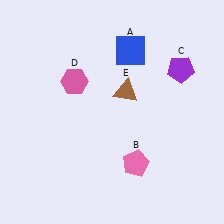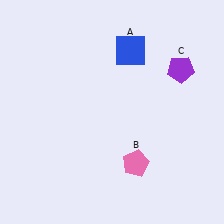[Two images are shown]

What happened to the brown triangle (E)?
The brown triangle (E) was removed in Image 2. It was in the top-right area of Image 1.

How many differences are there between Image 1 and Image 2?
There are 2 differences between the two images.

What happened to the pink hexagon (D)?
The pink hexagon (D) was removed in Image 2. It was in the top-left area of Image 1.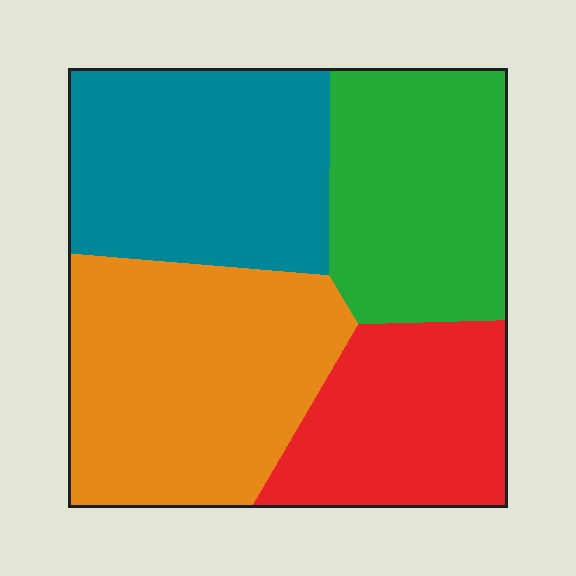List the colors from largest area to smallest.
From largest to smallest: orange, teal, green, red.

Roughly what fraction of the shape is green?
Green takes up about one quarter (1/4) of the shape.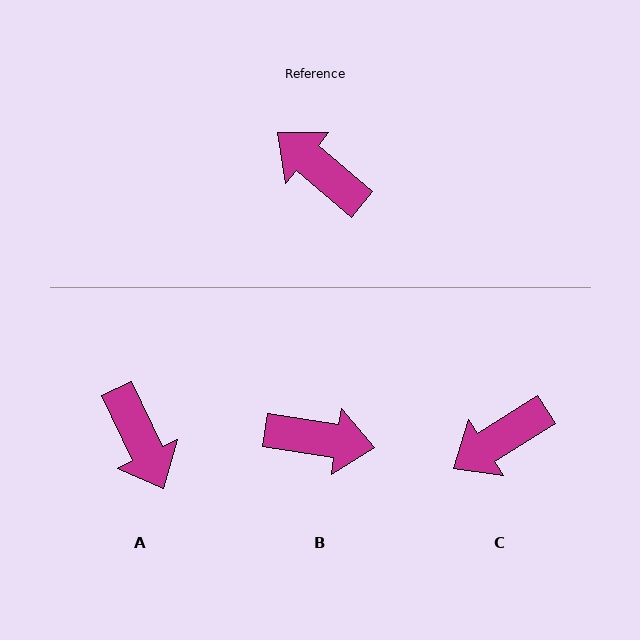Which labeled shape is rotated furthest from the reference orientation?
A, about 156 degrees away.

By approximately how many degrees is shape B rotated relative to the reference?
Approximately 148 degrees clockwise.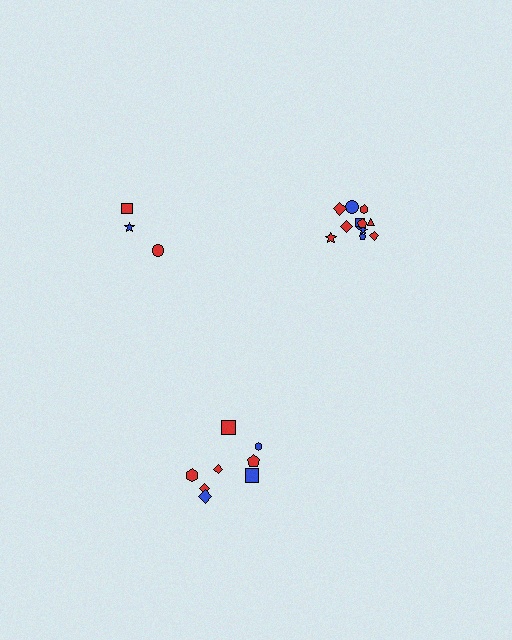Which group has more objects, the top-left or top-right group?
The top-right group.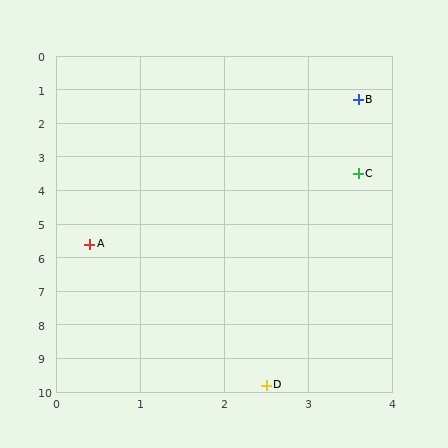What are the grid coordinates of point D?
Point D is at approximately (2.5, 9.8).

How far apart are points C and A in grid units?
Points C and A are about 3.8 grid units apart.